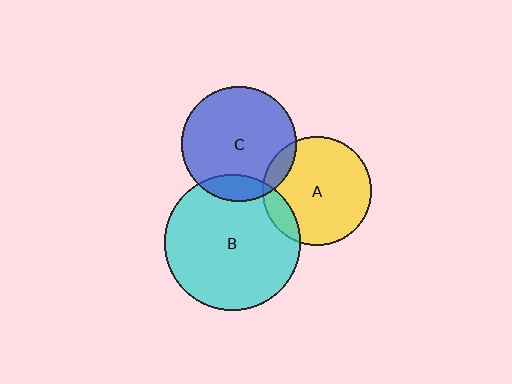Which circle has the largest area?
Circle B (cyan).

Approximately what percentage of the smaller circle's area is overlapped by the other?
Approximately 10%.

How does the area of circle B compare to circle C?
Approximately 1.4 times.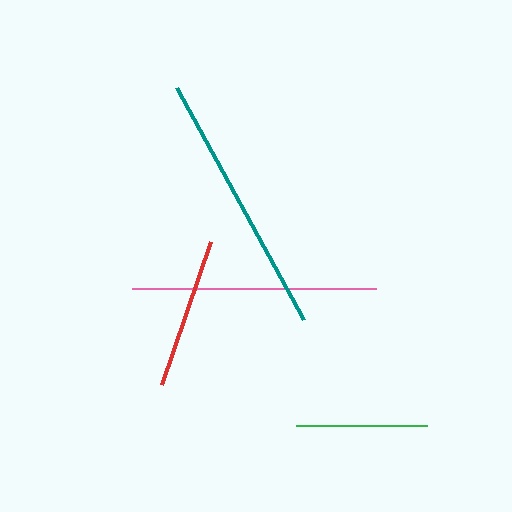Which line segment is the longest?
The teal line is the longest at approximately 265 pixels.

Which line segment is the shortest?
The green line is the shortest at approximately 131 pixels.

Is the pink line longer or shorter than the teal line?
The teal line is longer than the pink line.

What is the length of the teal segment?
The teal segment is approximately 265 pixels long.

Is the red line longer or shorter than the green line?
The red line is longer than the green line.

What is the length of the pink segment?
The pink segment is approximately 245 pixels long.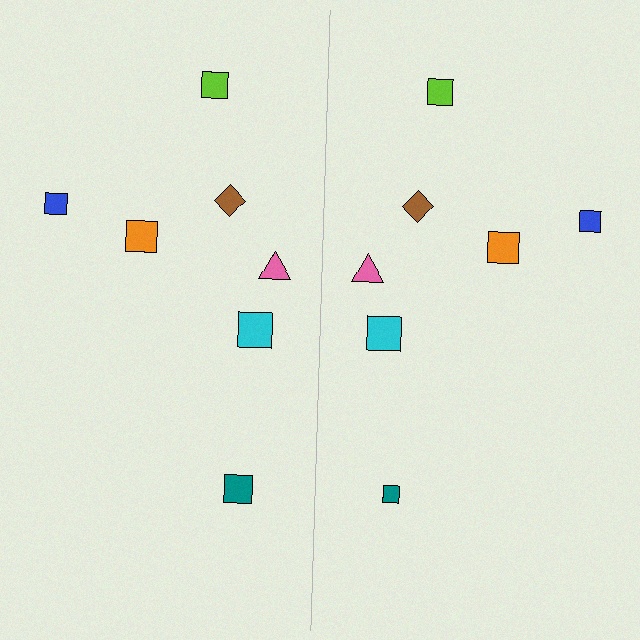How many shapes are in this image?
There are 14 shapes in this image.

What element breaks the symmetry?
The teal square on the right side has a different size than its mirror counterpart.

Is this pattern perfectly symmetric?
No, the pattern is not perfectly symmetric. The teal square on the right side has a different size than its mirror counterpart.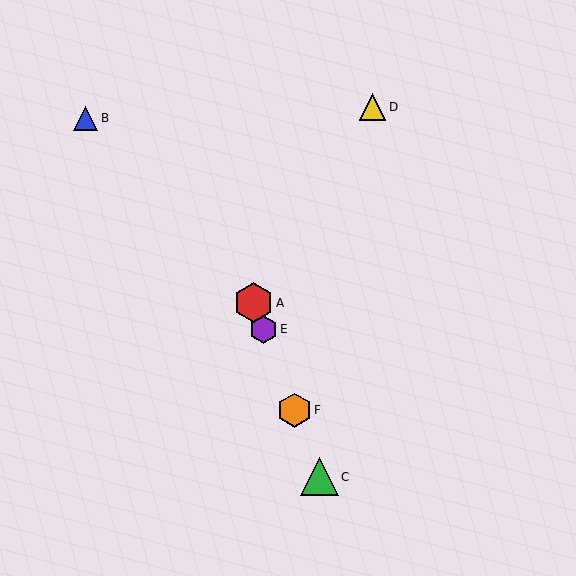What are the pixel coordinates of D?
Object D is at (373, 107).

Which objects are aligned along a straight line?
Objects A, C, E, F are aligned along a straight line.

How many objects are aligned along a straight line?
4 objects (A, C, E, F) are aligned along a straight line.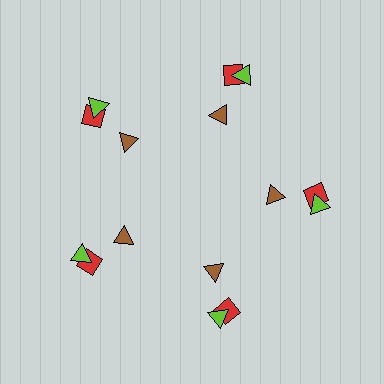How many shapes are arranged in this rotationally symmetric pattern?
There are 15 shapes, arranged in 5 groups of 3.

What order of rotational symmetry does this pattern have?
This pattern has 5-fold rotational symmetry.